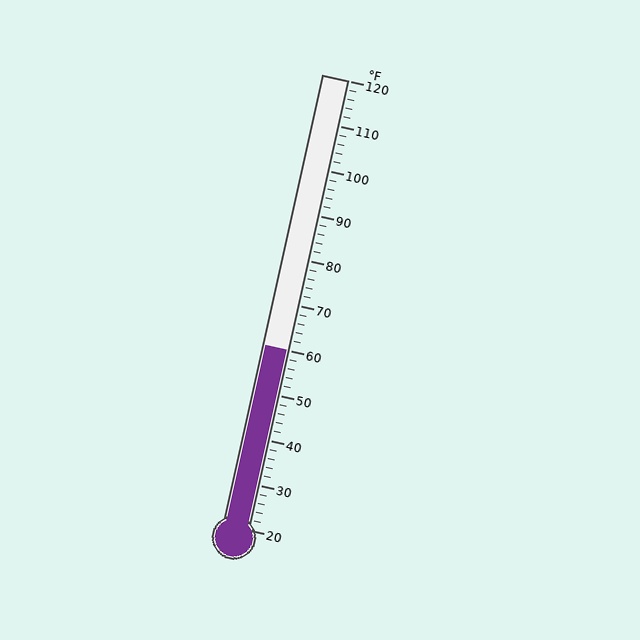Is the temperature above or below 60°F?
The temperature is at 60°F.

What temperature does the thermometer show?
The thermometer shows approximately 60°F.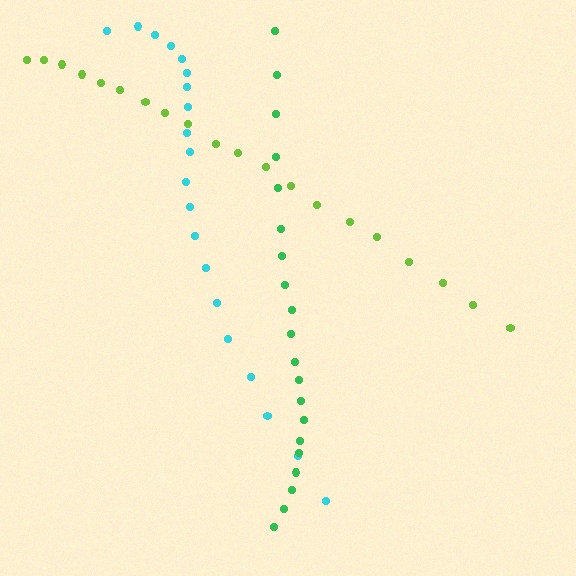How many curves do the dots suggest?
There are 3 distinct paths.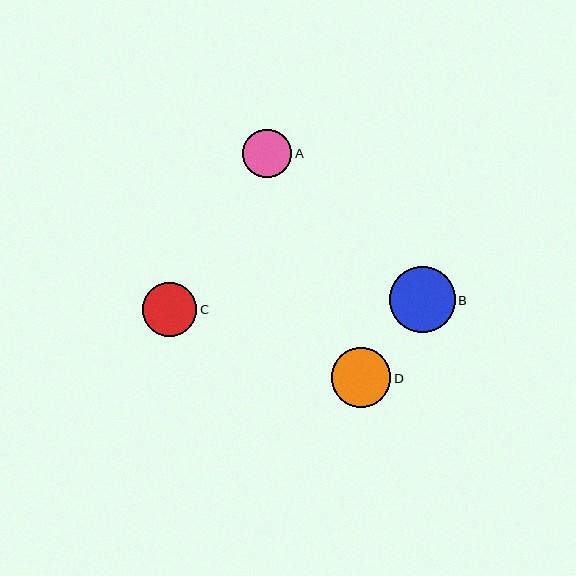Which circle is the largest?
Circle B is the largest with a size of approximately 66 pixels.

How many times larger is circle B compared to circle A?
Circle B is approximately 1.3 times the size of circle A.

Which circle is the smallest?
Circle A is the smallest with a size of approximately 49 pixels.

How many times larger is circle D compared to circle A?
Circle D is approximately 1.2 times the size of circle A.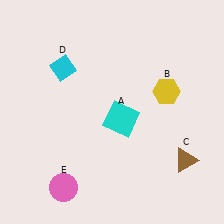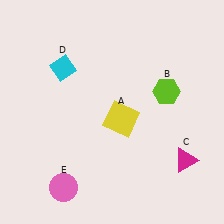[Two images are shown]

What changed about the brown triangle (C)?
In Image 1, C is brown. In Image 2, it changed to magenta.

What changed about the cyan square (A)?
In Image 1, A is cyan. In Image 2, it changed to yellow.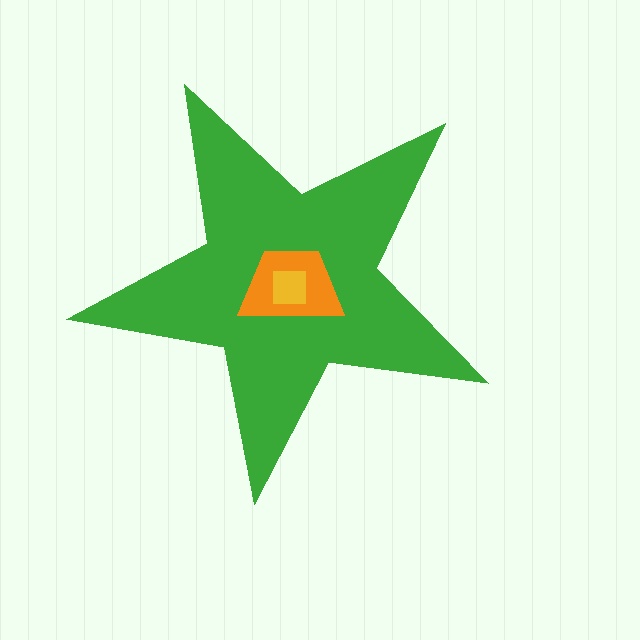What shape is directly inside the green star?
The orange trapezoid.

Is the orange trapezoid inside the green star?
Yes.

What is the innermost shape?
The yellow square.